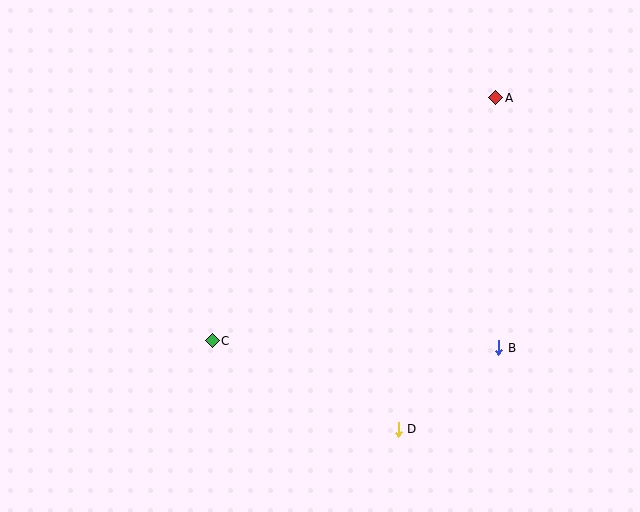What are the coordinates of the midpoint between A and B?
The midpoint between A and B is at (497, 223).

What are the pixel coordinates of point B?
Point B is at (499, 348).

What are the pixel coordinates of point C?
Point C is at (212, 341).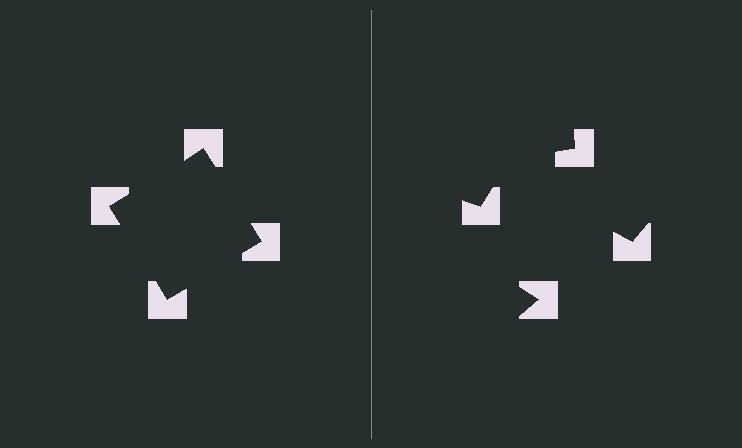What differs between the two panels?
The notched squares are positioned identically on both sides; only the wedge orientations differ. On the left they align to a square; on the right they are misaligned.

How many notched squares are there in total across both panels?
8 — 4 on each side.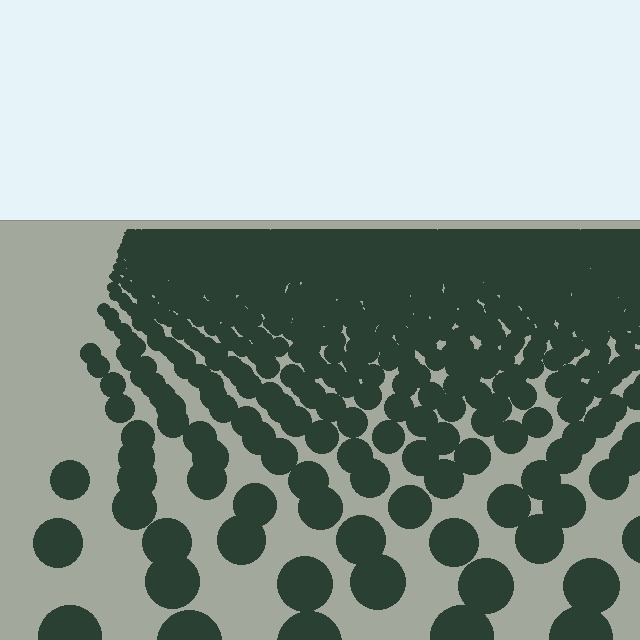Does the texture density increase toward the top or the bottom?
Density increases toward the top.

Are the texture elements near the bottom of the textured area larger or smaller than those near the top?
Larger. Near the bottom, elements are closer to the viewer and appear at a bigger on-screen size.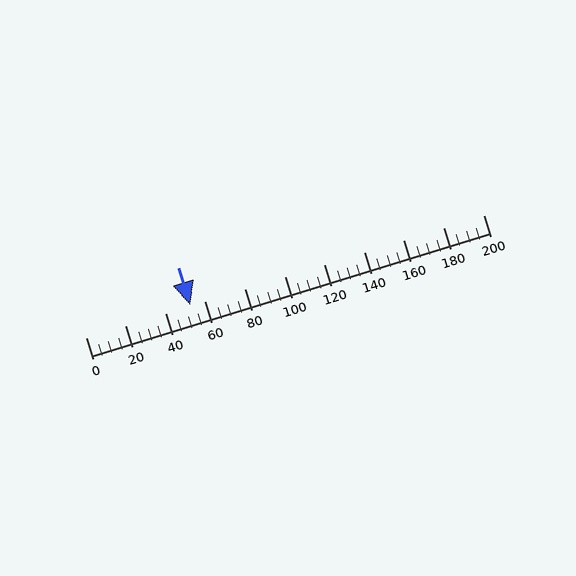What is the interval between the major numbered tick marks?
The major tick marks are spaced 20 units apart.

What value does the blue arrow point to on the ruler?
The blue arrow points to approximately 53.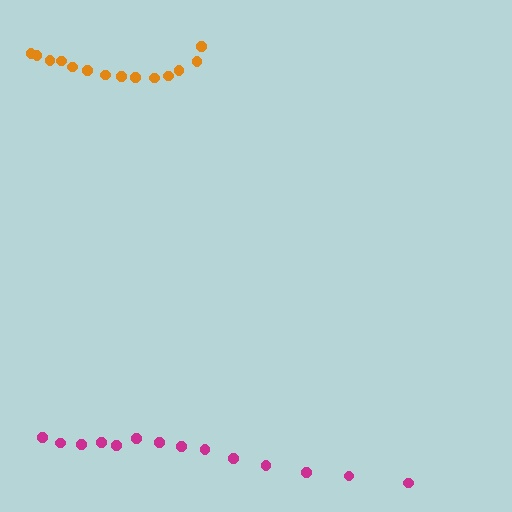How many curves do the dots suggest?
There are 2 distinct paths.